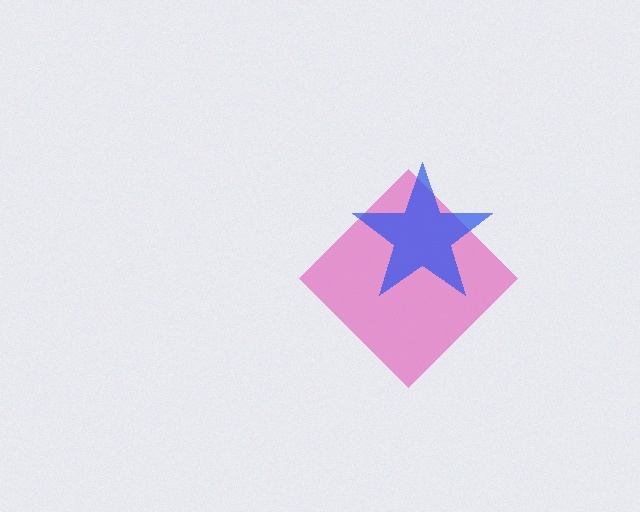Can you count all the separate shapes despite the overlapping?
Yes, there are 2 separate shapes.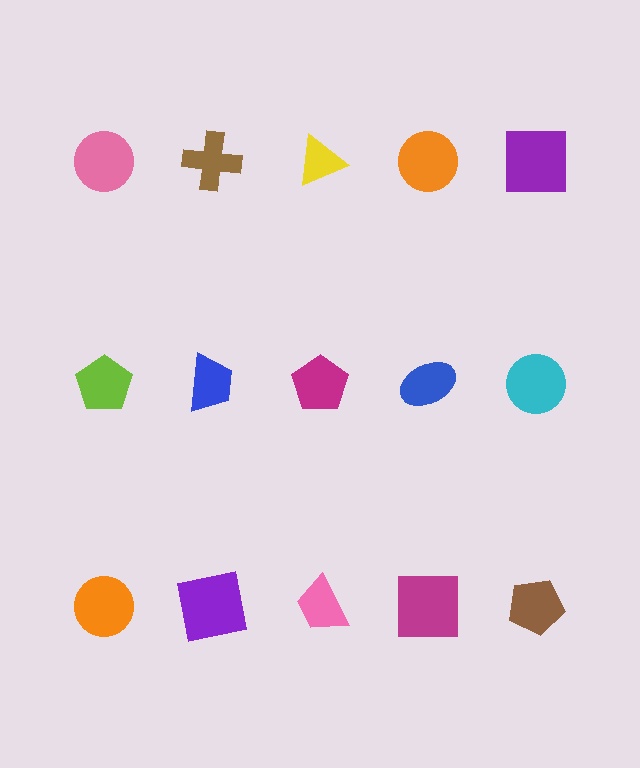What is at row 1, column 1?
A pink circle.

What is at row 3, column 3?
A pink trapezoid.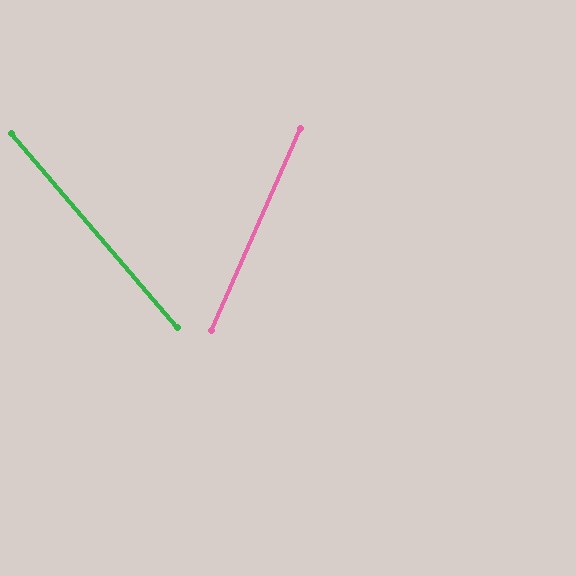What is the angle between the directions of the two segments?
Approximately 64 degrees.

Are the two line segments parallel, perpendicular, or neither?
Neither parallel nor perpendicular — they differ by about 64°.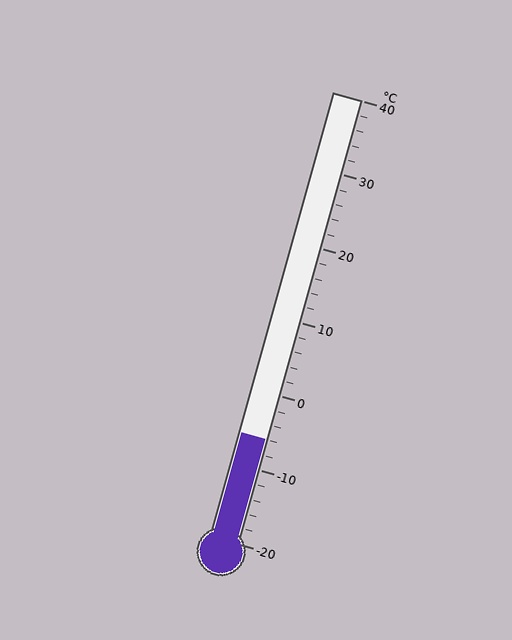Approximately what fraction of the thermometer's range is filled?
The thermometer is filled to approximately 25% of its range.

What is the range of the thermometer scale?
The thermometer scale ranges from -20°C to 40°C.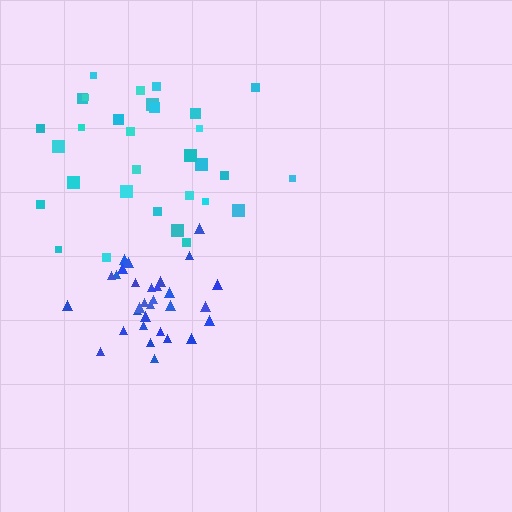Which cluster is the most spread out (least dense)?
Cyan.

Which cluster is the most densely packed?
Blue.